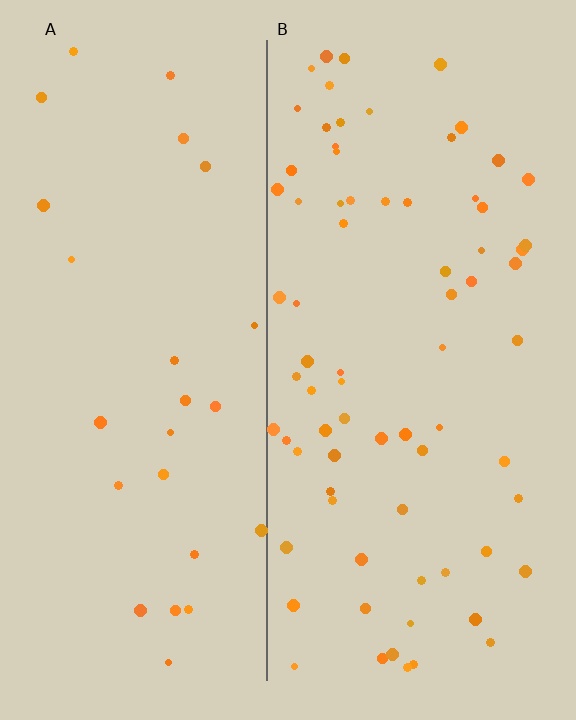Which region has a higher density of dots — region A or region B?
B (the right).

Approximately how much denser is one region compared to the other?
Approximately 2.9× — region B over region A.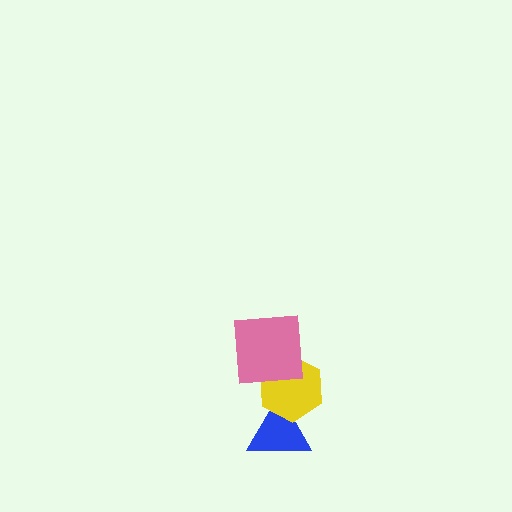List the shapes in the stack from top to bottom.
From top to bottom: the pink square, the yellow hexagon, the blue triangle.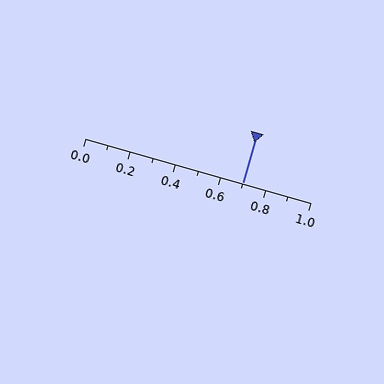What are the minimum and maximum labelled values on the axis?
The axis runs from 0.0 to 1.0.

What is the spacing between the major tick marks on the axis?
The major ticks are spaced 0.2 apart.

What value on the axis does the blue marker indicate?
The marker indicates approximately 0.7.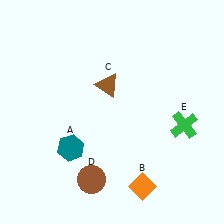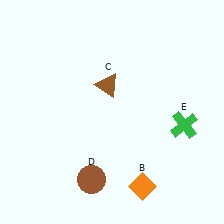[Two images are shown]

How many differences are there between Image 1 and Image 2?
There is 1 difference between the two images.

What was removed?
The teal hexagon (A) was removed in Image 2.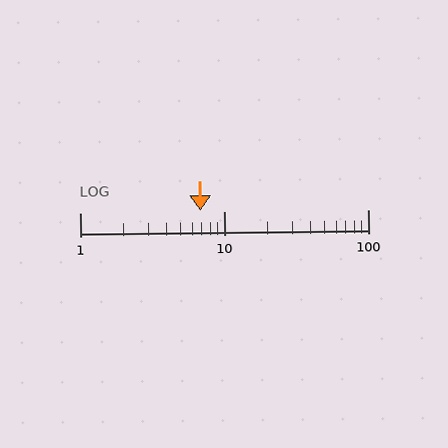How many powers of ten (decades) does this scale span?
The scale spans 2 decades, from 1 to 100.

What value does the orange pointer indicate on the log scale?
The pointer indicates approximately 6.9.